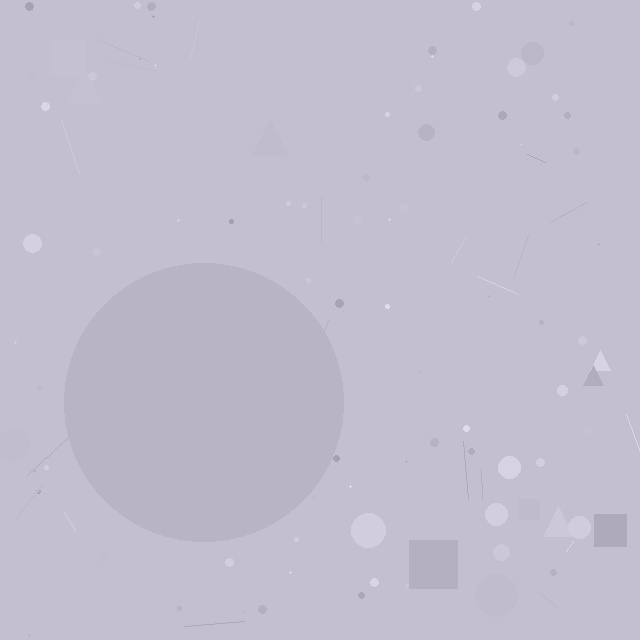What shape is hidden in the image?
A circle is hidden in the image.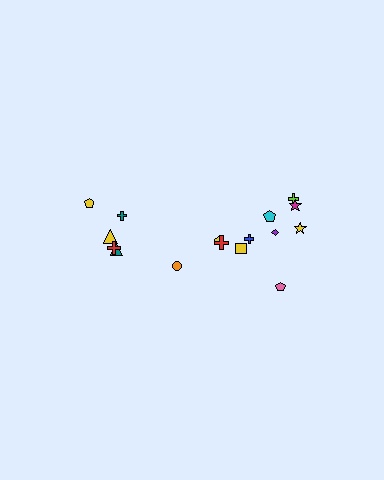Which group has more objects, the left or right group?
The right group.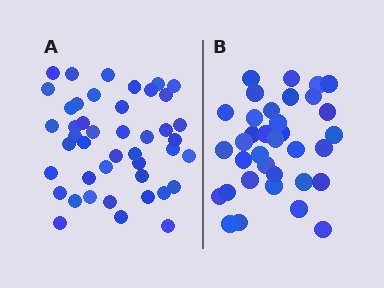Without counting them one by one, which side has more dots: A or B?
Region A (the left region) has more dots.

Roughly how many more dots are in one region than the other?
Region A has roughly 8 or so more dots than region B.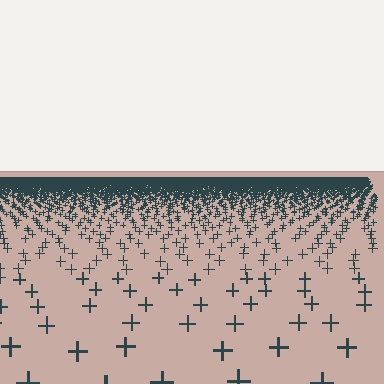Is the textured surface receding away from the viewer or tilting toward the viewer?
The surface is receding away from the viewer. Texture elements get smaller and denser toward the top.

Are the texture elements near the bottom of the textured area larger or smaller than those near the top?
Larger. Near the bottom, elements are closer to the viewer and appear at a bigger on-screen size.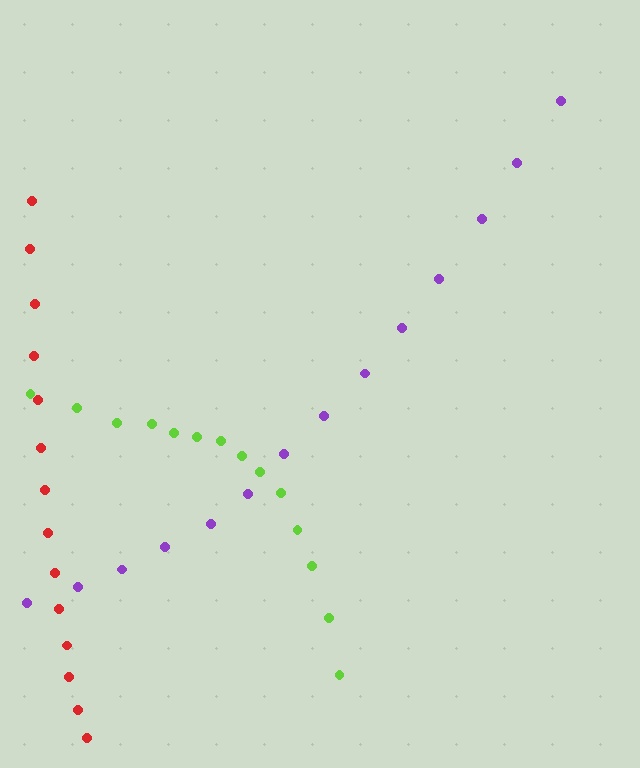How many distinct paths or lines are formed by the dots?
There are 3 distinct paths.